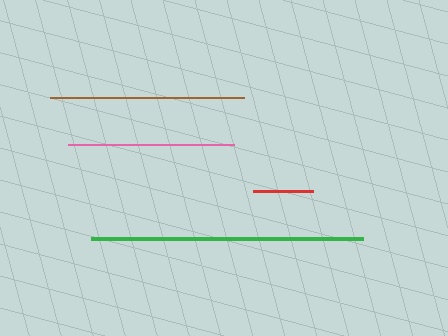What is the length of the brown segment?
The brown segment is approximately 195 pixels long.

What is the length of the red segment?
The red segment is approximately 60 pixels long.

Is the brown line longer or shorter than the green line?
The green line is longer than the brown line.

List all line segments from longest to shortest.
From longest to shortest: green, brown, pink, red.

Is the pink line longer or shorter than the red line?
The pink line is longer than the red line.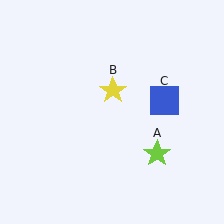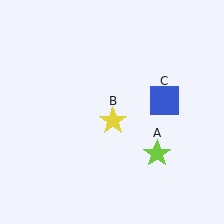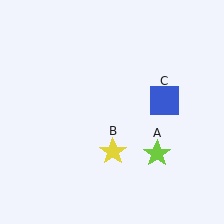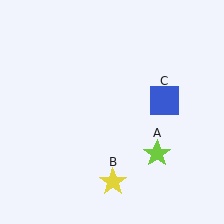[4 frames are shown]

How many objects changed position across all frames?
1 object changed position: yellow star (object B).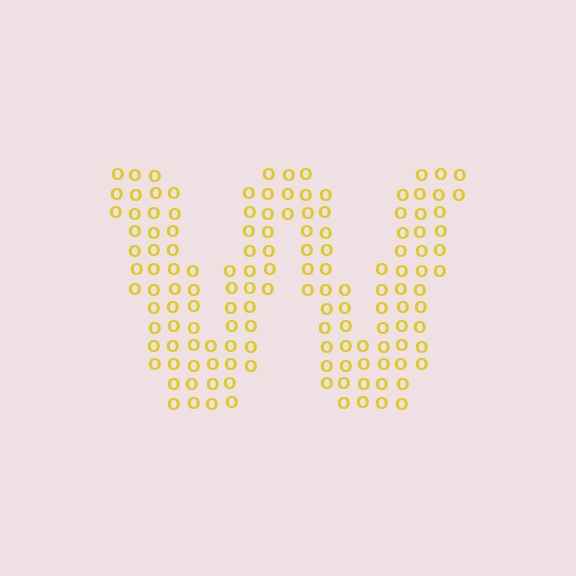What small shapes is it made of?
It is made of small letter O's.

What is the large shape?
The large shape is the letter W.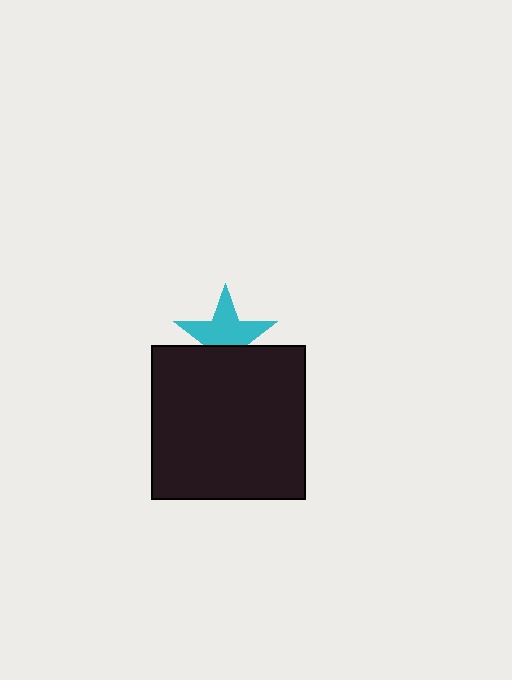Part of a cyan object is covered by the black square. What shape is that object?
It is a star.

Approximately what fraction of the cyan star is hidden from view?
Roughly 37% of the cyan star is hidden behind the black square.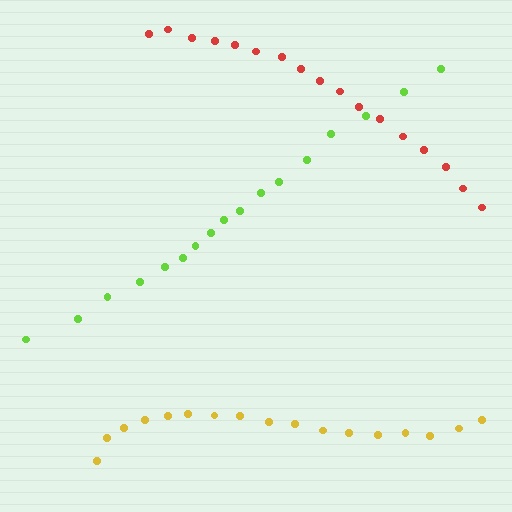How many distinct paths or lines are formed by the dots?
There are 3 distinct paths.